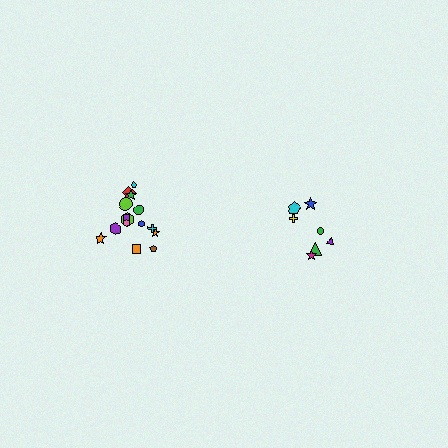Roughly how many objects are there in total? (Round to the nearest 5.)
Roughly 20 objects in total.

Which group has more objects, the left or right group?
The left group.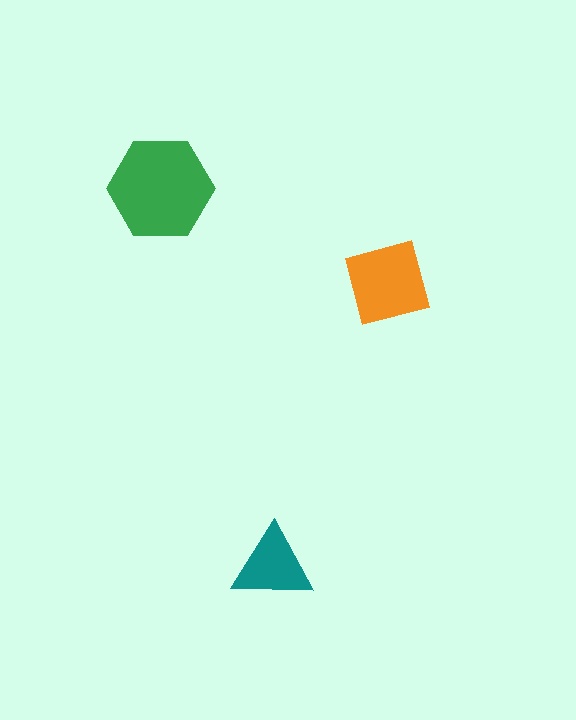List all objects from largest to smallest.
The green hexagon, the orange square, the teal triangle.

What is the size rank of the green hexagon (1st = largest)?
1st.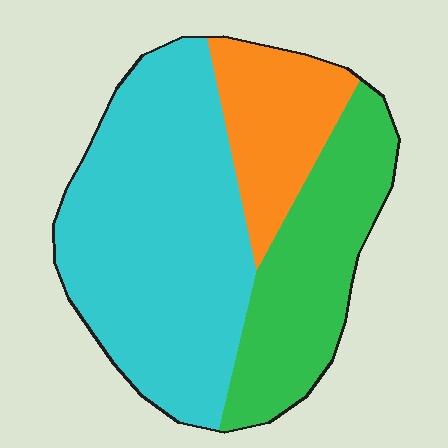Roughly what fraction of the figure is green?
Green takes up about one quarter (1/4) of the figure.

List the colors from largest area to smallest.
From largest to smallest: cyan, green, orange.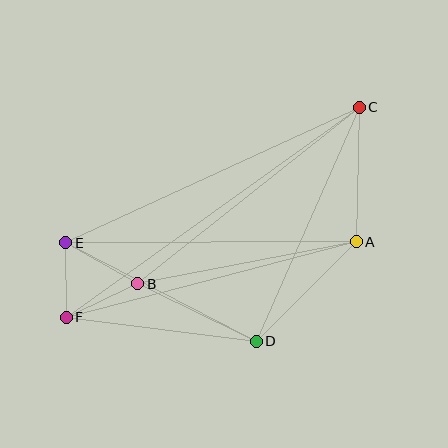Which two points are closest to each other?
Points E and F are closest to each other.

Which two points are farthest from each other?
Points C and F are farthest from each other.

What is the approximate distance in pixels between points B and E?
The distance between B and E is approximately 83 pixels.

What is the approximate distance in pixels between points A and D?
The distance between A and D is approximately 141 pixels.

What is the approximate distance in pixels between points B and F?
The distance between B and F is approximately 79 pixels.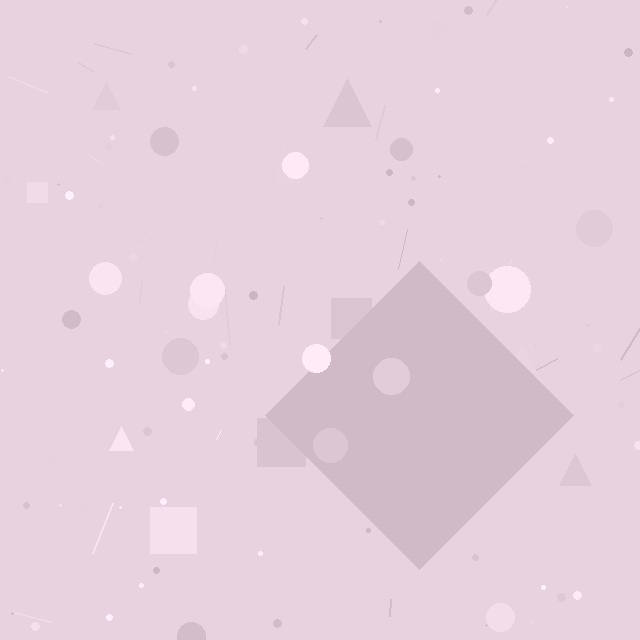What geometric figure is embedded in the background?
A diamond is embedded in the background.